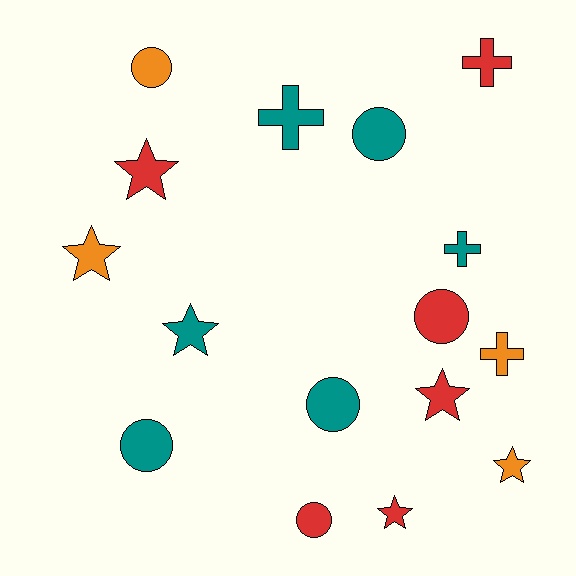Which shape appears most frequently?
Circle, with 6 objects.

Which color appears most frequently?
Red, with 6 objects.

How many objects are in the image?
There are 16 objects.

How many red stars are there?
There are 3 red stars.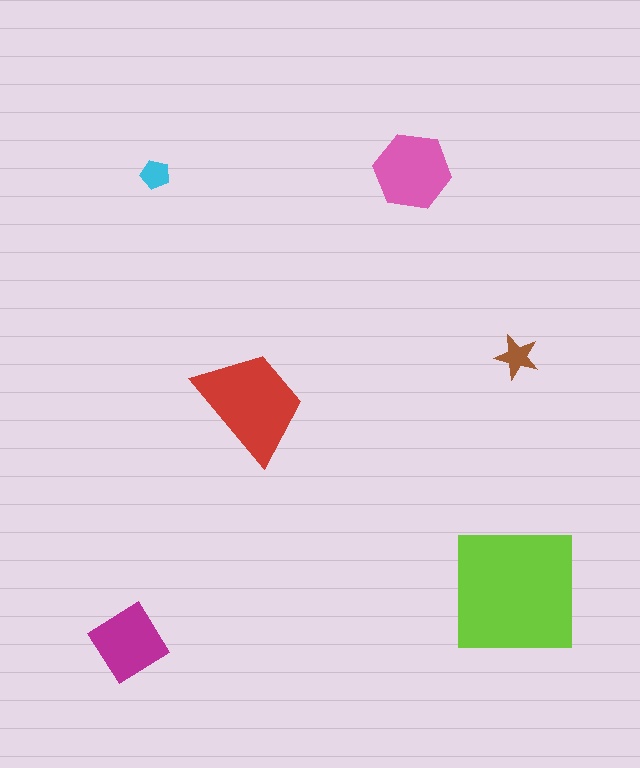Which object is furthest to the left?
The magenta diamond is leftmost.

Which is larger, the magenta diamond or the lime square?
The lime square.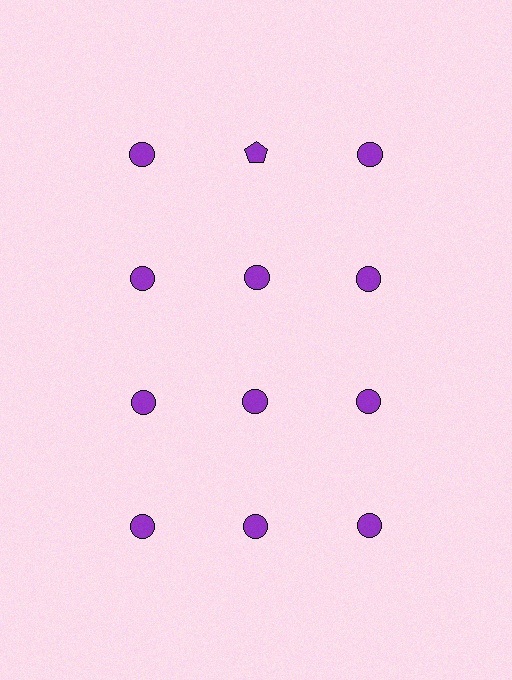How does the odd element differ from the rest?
It has a different shape: pentagon instead of circle.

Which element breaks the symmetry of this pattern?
The purple pentagon in the top row, second from left column breaks the symmetry. All other shapes are purple circles.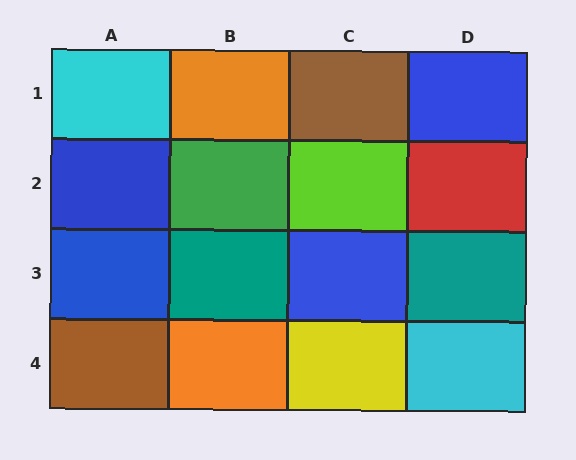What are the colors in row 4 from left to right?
Brown, orange, yellow, cyan.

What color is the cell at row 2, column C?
Lime.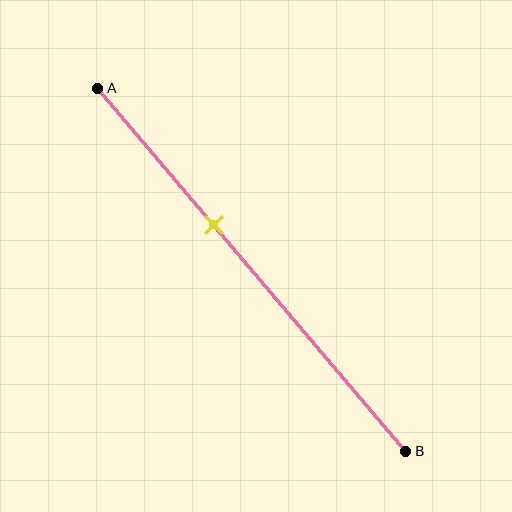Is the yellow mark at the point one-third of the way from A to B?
No, the mark is at about 40% from A, not at the 33% one-third point.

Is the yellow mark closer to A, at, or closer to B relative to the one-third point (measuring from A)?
The yellow mark is closer to point B than the one-third point of segment AB.